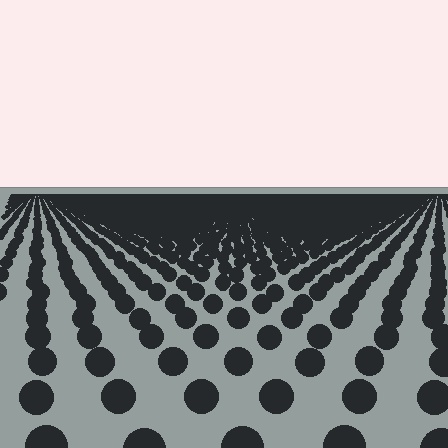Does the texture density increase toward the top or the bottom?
Density increases toward the top.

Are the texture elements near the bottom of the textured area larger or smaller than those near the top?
Larger. Near the bottom, elements are closer to the viewer and appear at a bigger on-screen size.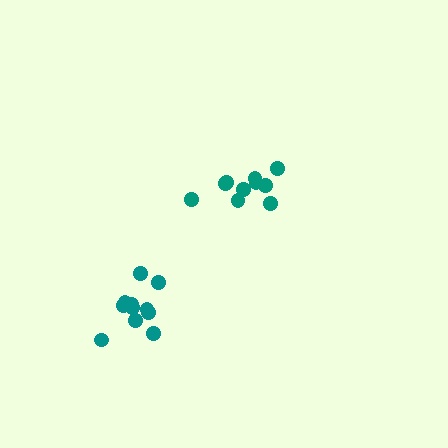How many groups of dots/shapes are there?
There are 2 groups.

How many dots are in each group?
Group 1: 10 dots, Group 2: 11 dots (21 total).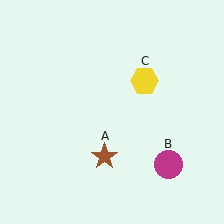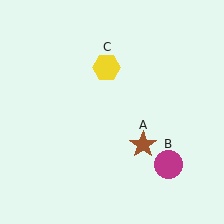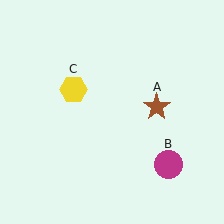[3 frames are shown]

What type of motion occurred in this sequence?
The brown star (object A), yellow hexagon (object C) rotated counterclockwise around the center of the scene.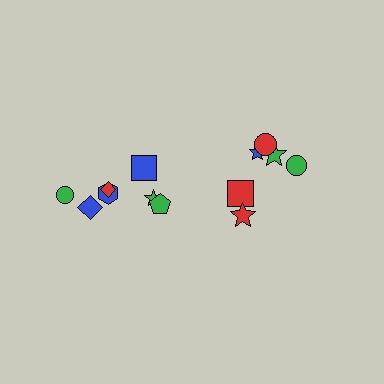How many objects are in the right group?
There are 6 objects.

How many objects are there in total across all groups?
There are 14 objects.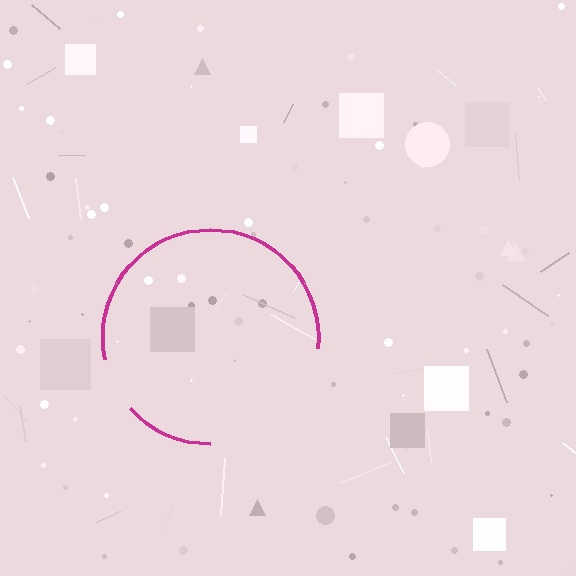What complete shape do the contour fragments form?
The contour fragments form a circle.